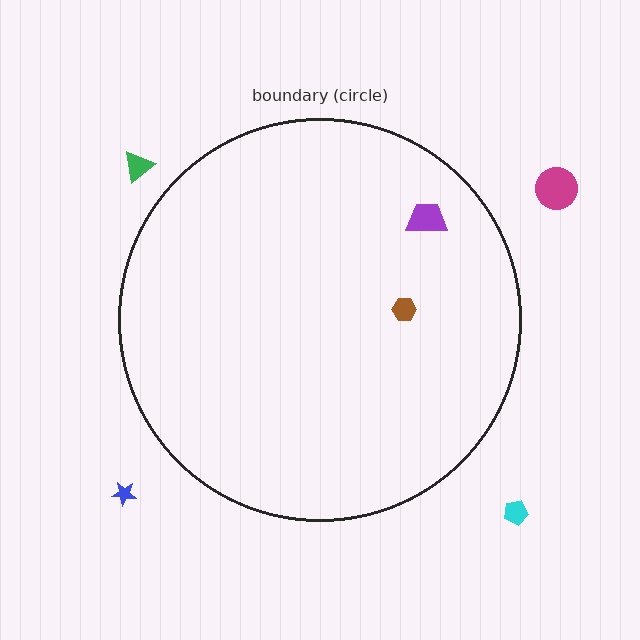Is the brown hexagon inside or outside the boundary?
Inside.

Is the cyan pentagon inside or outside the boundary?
Outside.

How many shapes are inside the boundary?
2 inside, 4 outside.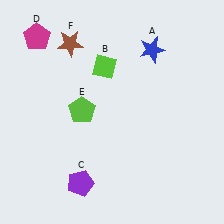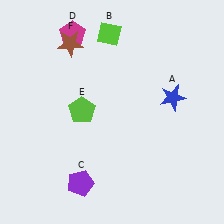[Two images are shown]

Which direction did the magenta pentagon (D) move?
The magenta pentagon (D) moved right.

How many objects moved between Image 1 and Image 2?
3 objects moved between the two images.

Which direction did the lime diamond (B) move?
The lime diamond (B) moved up.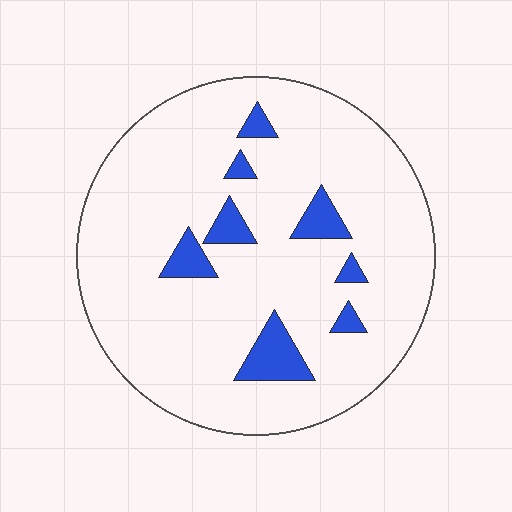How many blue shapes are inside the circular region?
8.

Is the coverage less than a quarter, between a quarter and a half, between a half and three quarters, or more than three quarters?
Less than a quarter.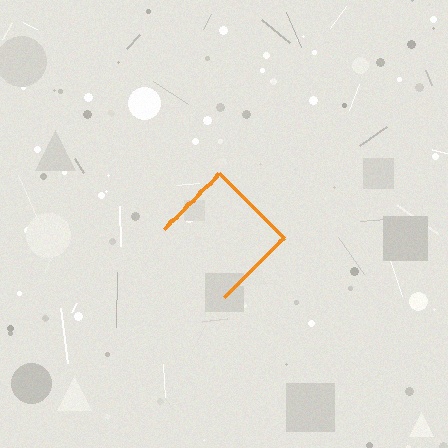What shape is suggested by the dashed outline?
The dashed outline suggests a diamond.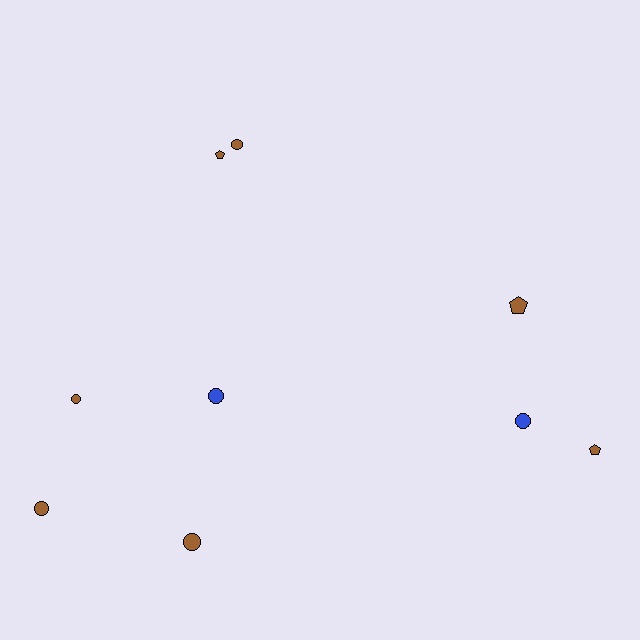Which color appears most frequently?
Brown, with 7 objects.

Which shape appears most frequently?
Circle, with 6 objects.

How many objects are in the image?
There are 9 objects.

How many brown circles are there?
There are 4 brown circles.